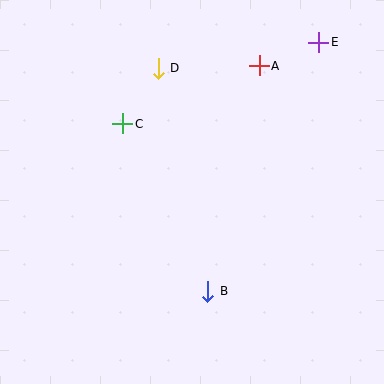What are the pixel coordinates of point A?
Point A is at (259, 66).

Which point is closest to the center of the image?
Point C at (123, 124) is closest to the center.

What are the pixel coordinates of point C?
Point C is at (123, 124).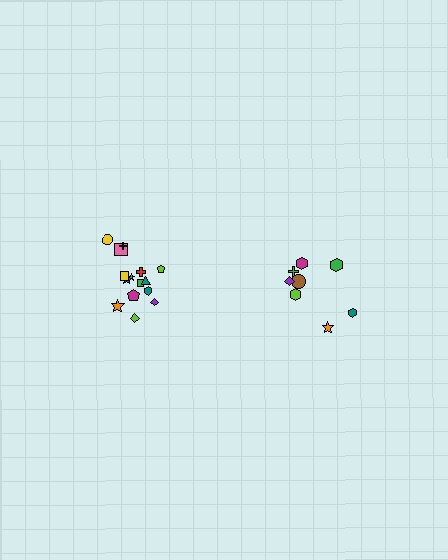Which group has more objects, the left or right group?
The left group.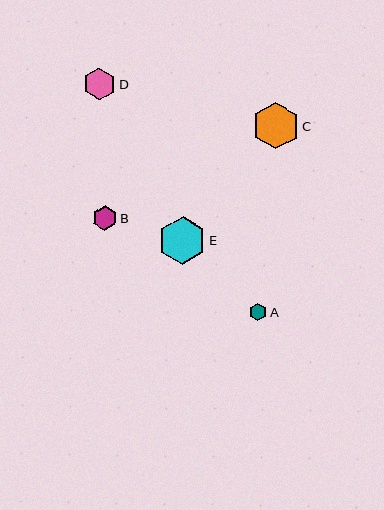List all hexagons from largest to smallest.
From largest to smallest: E, C, D, B, A.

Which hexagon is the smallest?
Hexagon A is the smallest with a size of approximately 17 pixels.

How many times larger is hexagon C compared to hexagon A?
Hexagon C is approximately 2.7 times the size of hexagon A.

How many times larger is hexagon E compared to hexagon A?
Hexagon E is approximately 2.8 times the size of hexagon A.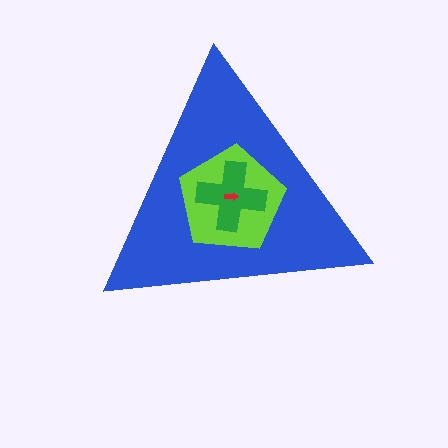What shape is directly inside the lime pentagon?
The green cross.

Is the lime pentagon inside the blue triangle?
Yes.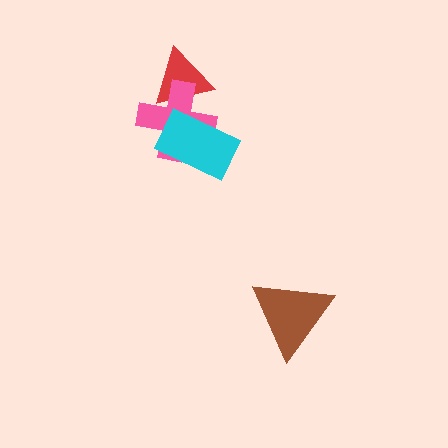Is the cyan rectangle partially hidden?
No, no other shape covers it.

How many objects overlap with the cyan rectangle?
1 object overlaps with the cyan rectangle.